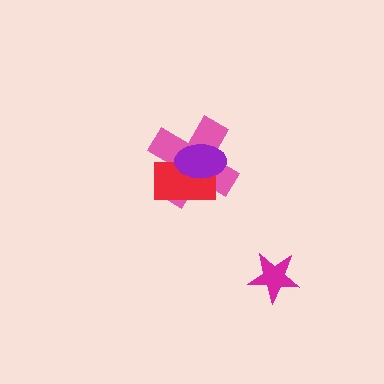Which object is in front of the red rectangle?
The purple ellipse is in front of the red rectangle.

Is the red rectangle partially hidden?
Yes, it is partially covered by another shape.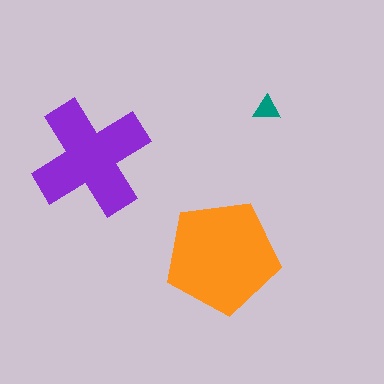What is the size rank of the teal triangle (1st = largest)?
3rd.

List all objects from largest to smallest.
The orange pentagon, the purple cross, the teal triangle.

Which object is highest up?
The teal triangle is topmost.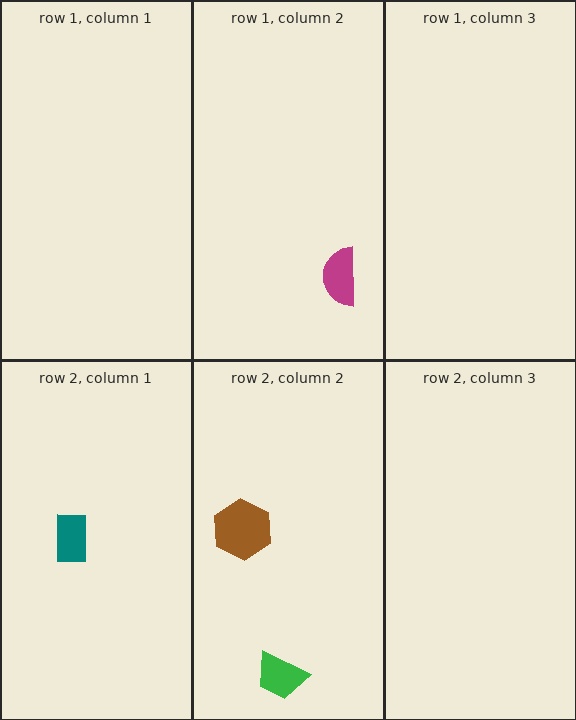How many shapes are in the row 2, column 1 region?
1.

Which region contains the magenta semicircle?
The row 1, column 2 region.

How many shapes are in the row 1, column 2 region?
1.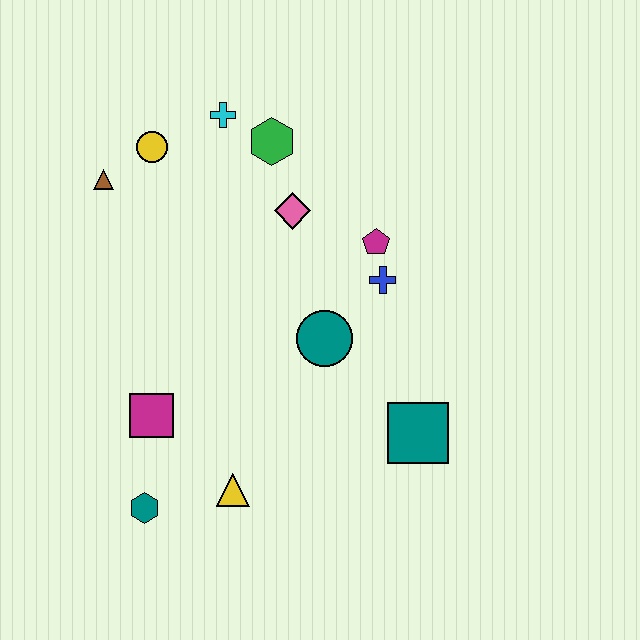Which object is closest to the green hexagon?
The cyan cross is closest to the green hexagon.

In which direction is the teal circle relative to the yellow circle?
The teal circle is below the yellow circle.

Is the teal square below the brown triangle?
Yes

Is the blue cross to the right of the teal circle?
Yes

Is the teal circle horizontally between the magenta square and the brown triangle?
No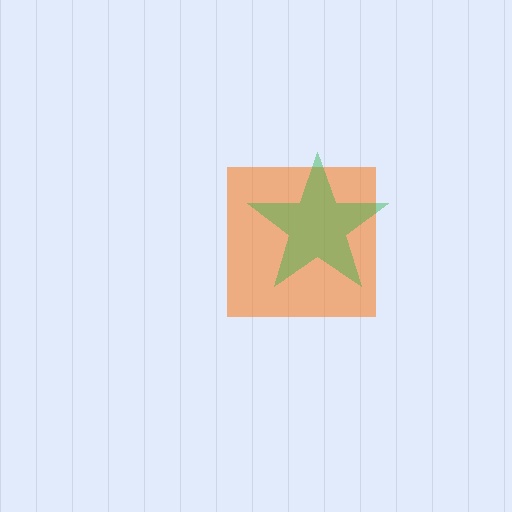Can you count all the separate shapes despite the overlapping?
Yes, there are 2 separate shapes.